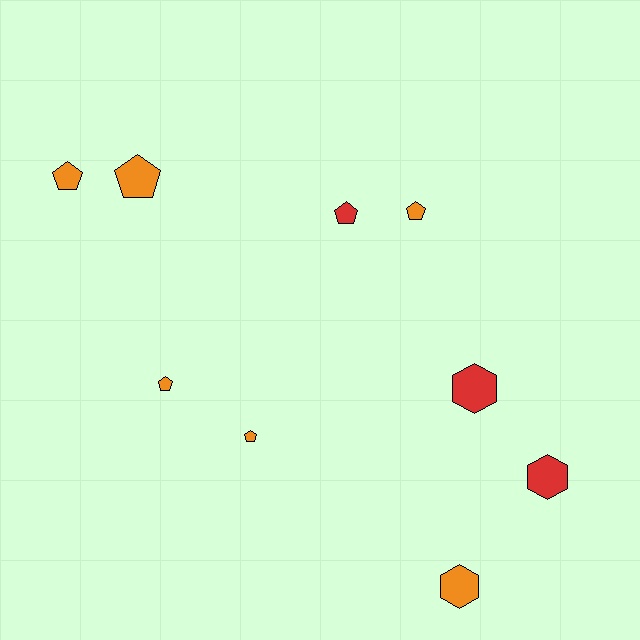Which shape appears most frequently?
Pentagon, with 6 objects.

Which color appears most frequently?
Orange, with 6 objects.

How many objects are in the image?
There are 9 objects.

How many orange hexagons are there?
There is 1 orange hexagon.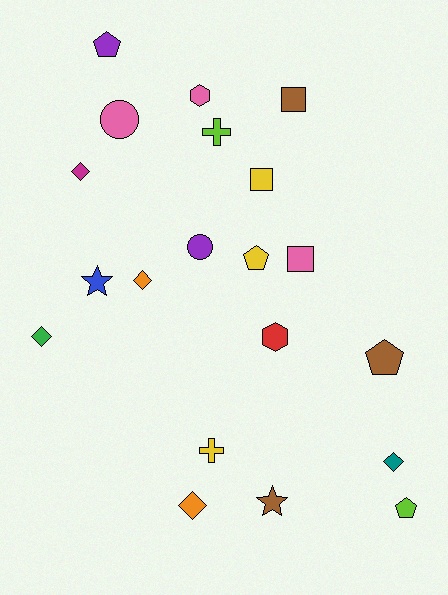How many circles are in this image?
There are 2 circles.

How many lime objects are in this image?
There are 2 lime objects.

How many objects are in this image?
There are 20 objects.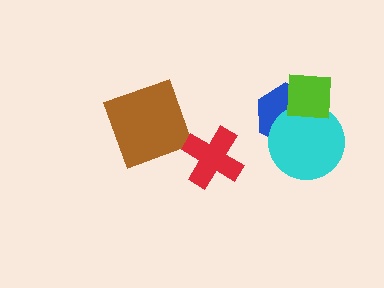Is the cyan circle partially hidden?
Yes, it is partially covered by another shape.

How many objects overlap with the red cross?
0 objects overlap with the red cross.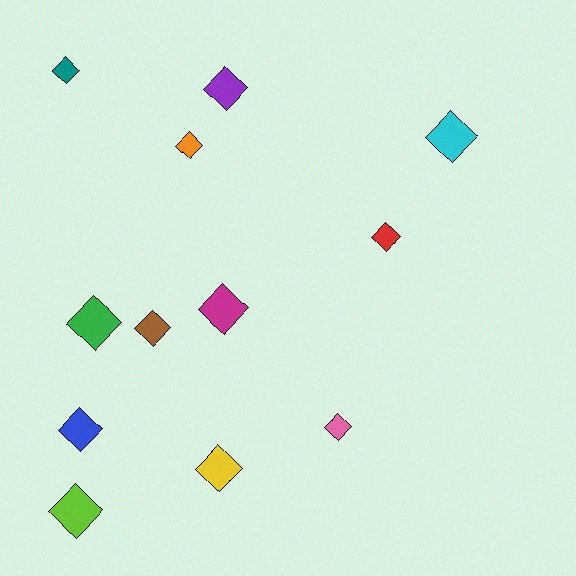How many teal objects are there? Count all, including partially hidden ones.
There is 1 teal object.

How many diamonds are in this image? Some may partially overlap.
There are 12 diamonds.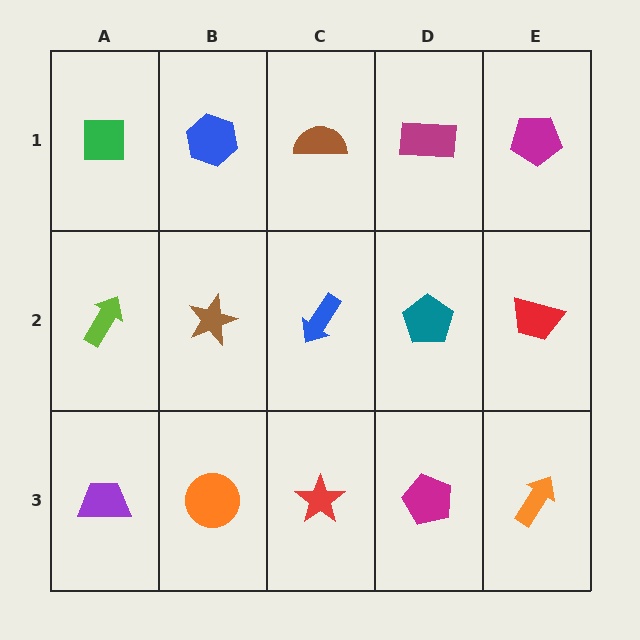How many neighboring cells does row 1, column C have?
3.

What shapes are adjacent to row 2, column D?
A magenta rectangle (row 1, column D), a magenta pentagon (row 3, column D), a blue arrow (row 2, column C), a red trapezoid (row 2, column E).